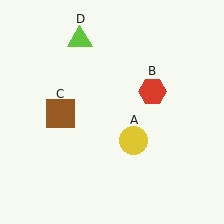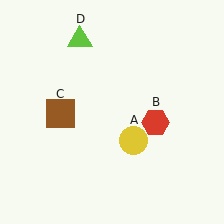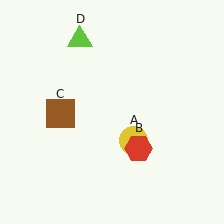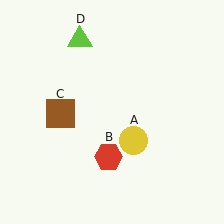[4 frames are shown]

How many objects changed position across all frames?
1 object changed position: red hexagon (object B).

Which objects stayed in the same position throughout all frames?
Yellow circle (object A) and brown square (object C) and lime triangle (object D) remained stationary.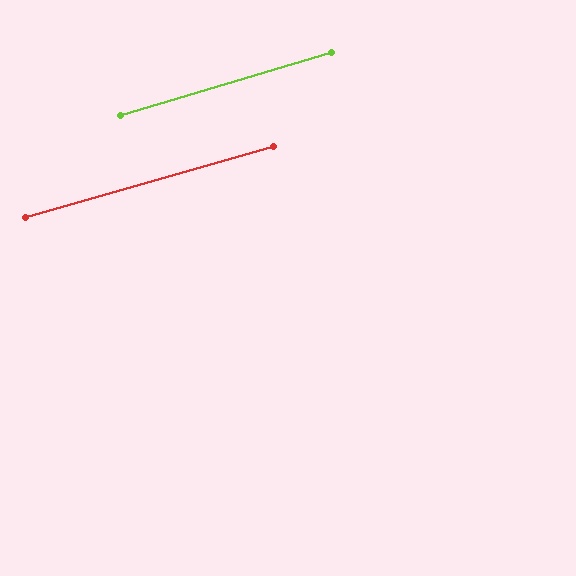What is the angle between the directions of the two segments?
Approximately 1 degree.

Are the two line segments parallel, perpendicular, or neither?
Parallel — their directions differ by only 0.8°.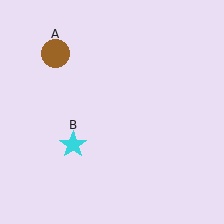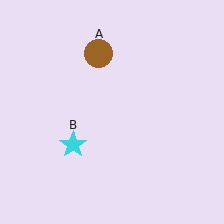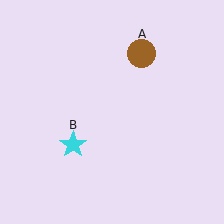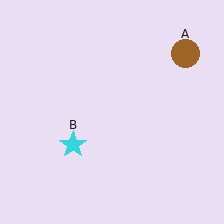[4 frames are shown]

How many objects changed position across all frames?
1 object changed position: brown circle (object A).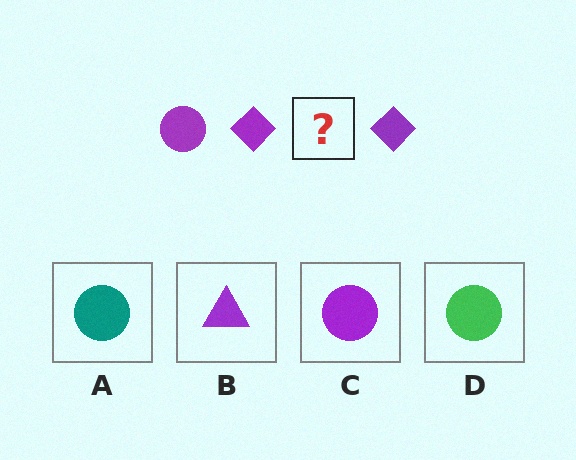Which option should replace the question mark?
Option C.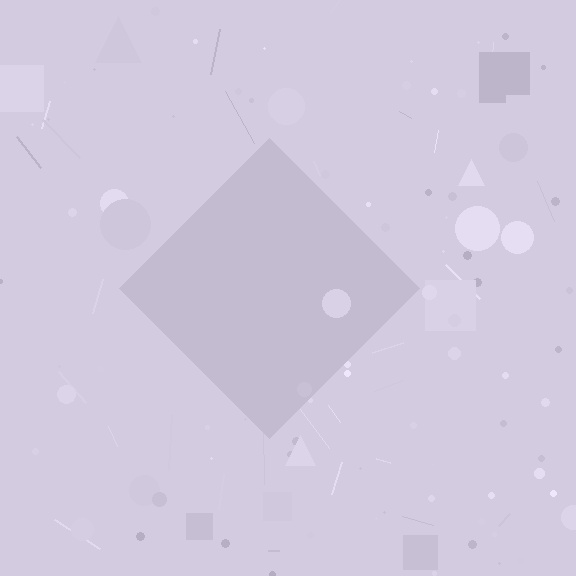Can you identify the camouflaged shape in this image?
The camouflaged shape is a diamond.